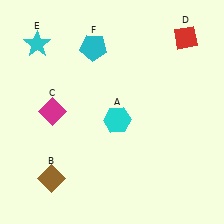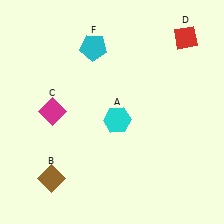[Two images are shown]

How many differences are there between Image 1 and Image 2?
There is 1 difference between the two images.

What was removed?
The cyan star (E) was removed in Image 2.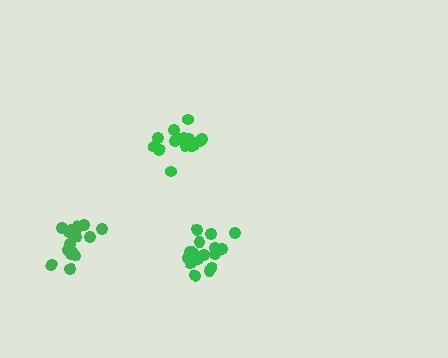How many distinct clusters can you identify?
There are 3 distinct clusters.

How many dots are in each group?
Group 1: 18 dots, Group 2: 18 dots, Group 3: 16 dots (52 total).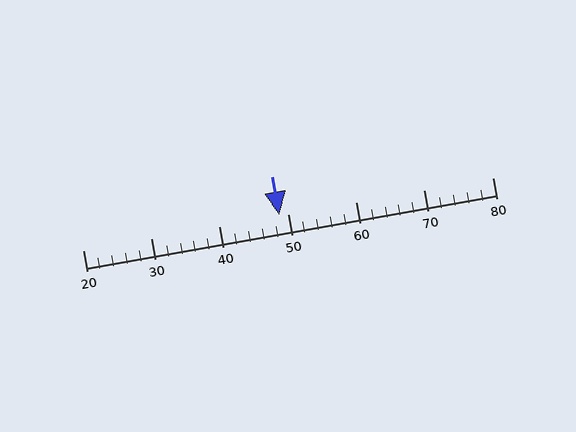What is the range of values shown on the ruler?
The ruler shows values from 20 to 80.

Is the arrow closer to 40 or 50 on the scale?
The arrow is closer to 50.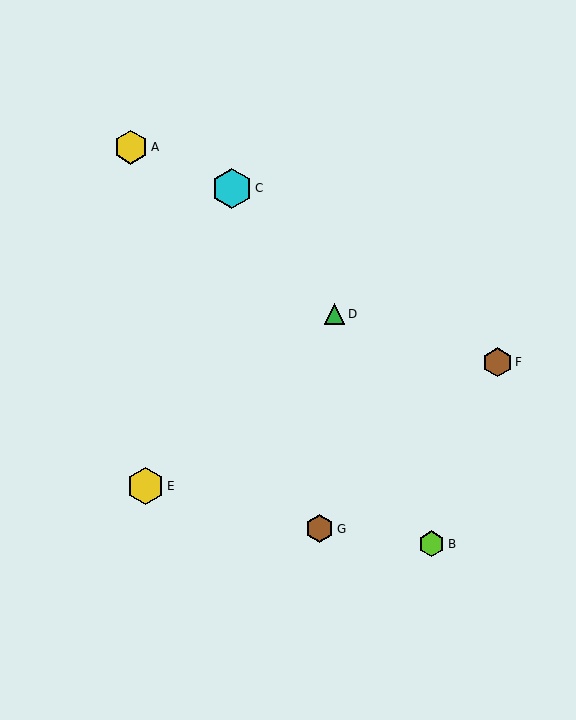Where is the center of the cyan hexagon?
The center of the cyan hexagon is at (232, 188).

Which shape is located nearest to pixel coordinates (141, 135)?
The yellow hexagon (labeled A) at (131, 147) is nearest to that location.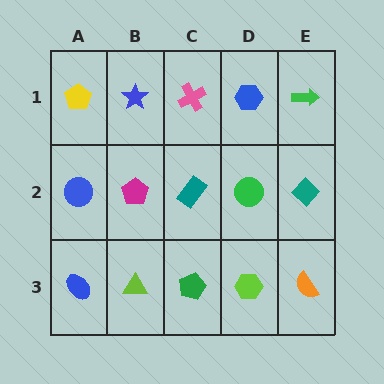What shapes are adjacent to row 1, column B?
A magenta pentagon (row 2, column B), a yellow pentagon (row 1, column A), a pink cross (row 1, column C).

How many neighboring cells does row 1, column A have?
2.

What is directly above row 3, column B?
A magenta pentagon.